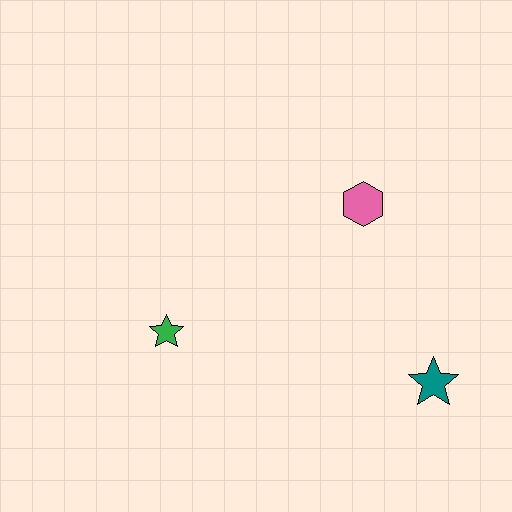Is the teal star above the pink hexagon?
No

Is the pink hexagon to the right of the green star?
Yes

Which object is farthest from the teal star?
The green star is farthest from the teal star.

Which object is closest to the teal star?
The pink hexagon is closest to the teal star.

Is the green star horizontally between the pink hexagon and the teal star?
No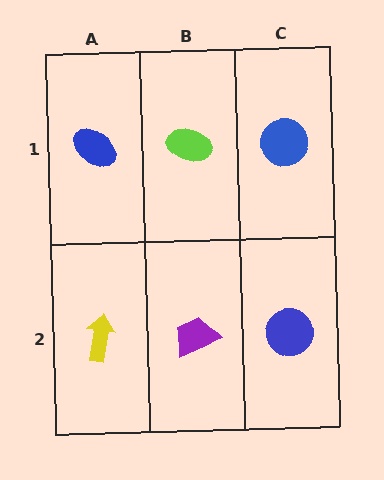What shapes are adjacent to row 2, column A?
A blue ellipse (row 1, column A), a purple trapezoid (row 2, column B).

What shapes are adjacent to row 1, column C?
A blue circle (row 2, column C), a lime ellipse (row 1, column B).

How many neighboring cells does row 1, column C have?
2.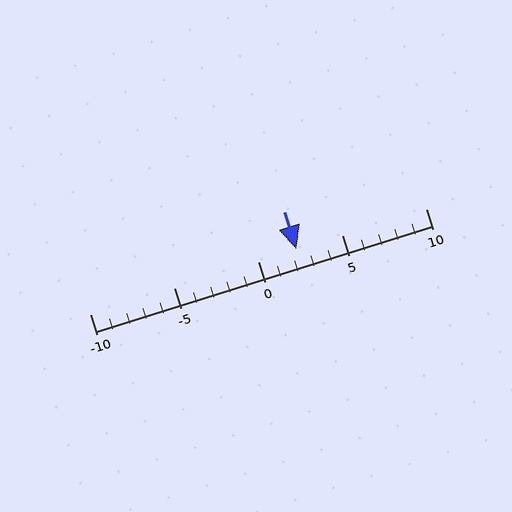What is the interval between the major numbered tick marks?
The major tick marks are spaced 5 units apart.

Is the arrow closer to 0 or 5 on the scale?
The arrow is closer to 0.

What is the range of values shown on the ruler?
The ruler shows values from -10 to 10.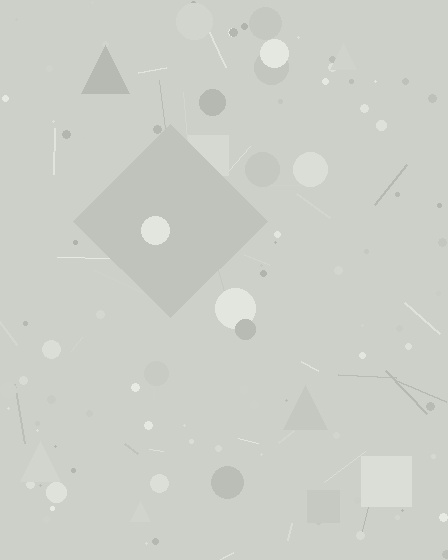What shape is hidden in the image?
A diamond is hidden in the image.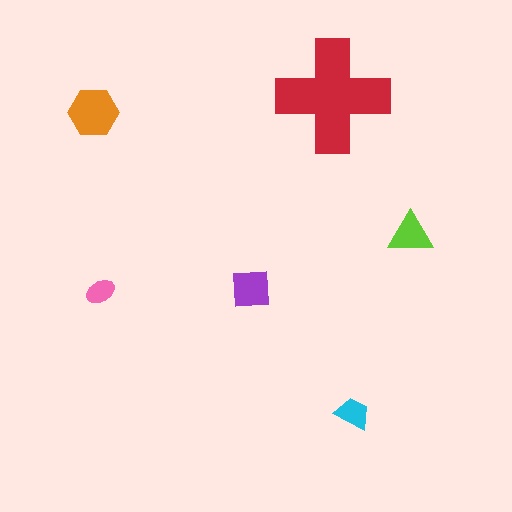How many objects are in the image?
There are 6 objects in the image.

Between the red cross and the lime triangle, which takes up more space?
The red cross.